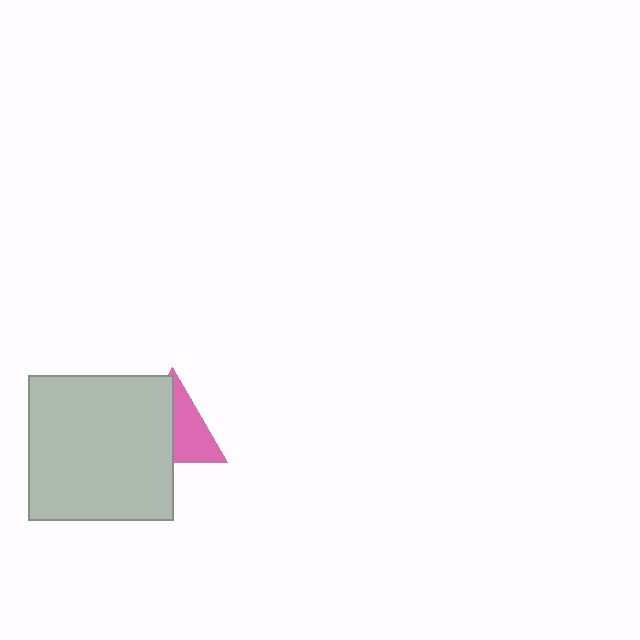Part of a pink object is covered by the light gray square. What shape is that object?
It is a triangle.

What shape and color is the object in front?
The object in front is a light gray square.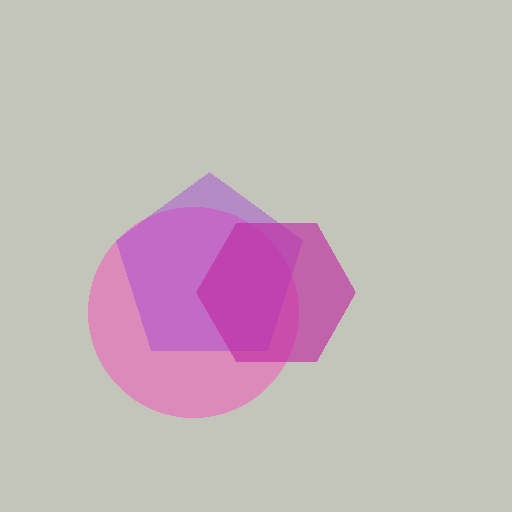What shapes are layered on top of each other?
The layered shapes are: a pink circle, a purple pentagon, a magenta hexagon.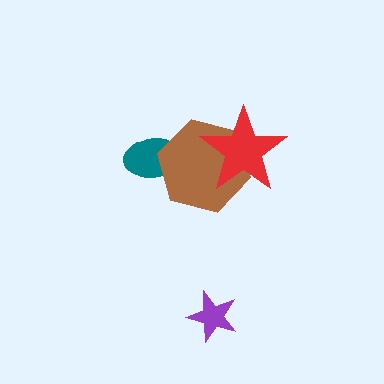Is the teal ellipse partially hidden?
Yes, it is partially covered by another shape.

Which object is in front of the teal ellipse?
The brown hexagon is in front of the teal ellipse.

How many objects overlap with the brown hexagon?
2 objects overlap with the brown hexagon.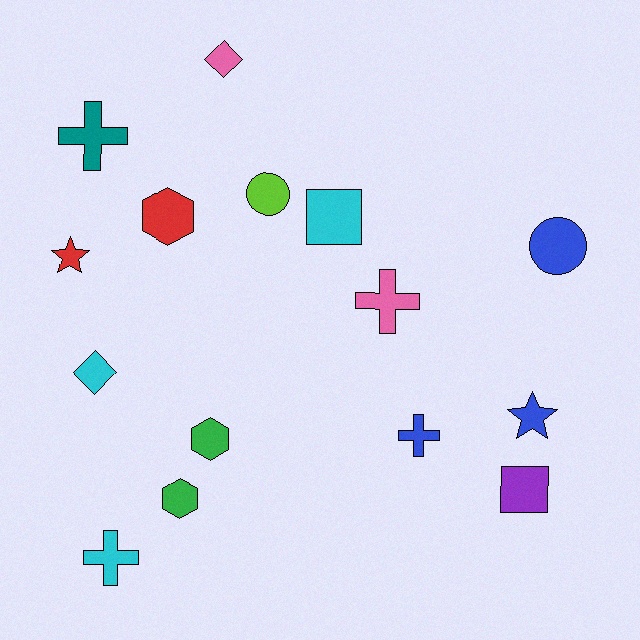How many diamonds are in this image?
There are 2 diamonds.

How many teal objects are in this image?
There is 1 teal object.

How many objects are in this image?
There are 15 objects.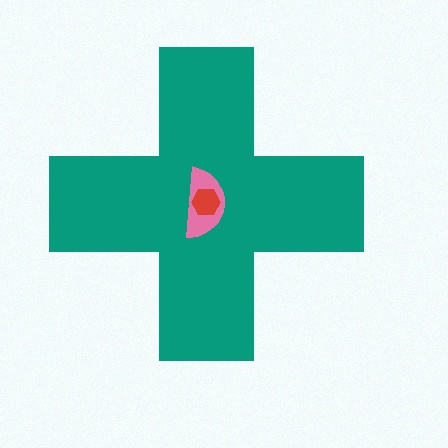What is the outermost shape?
The teal cross.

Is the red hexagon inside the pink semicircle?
Yes.